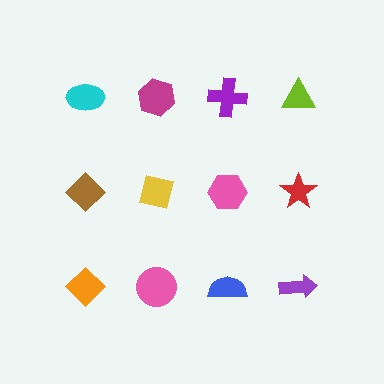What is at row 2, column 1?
A brown diamond.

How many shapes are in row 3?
4 shapes.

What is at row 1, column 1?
A cyan ellipse.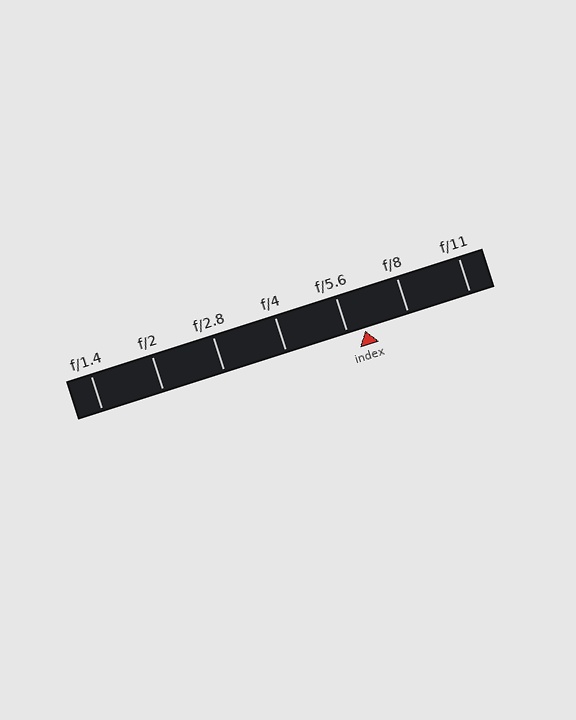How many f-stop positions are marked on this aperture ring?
There are 7 f-stop positions marked.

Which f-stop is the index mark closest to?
The index mark is closest to f/5.6.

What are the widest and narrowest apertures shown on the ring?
The widest aperture shown is f/1.4 and the narrowest is f/11.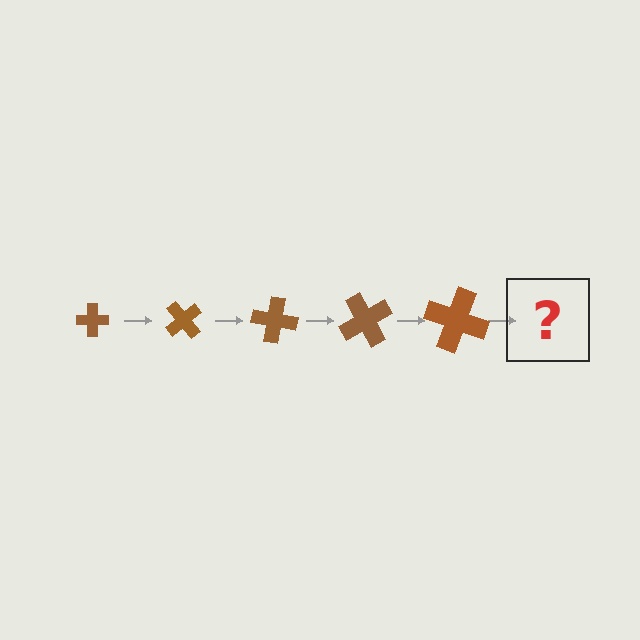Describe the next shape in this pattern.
It should be a cross, larger than the previous one and rotated 250 degrees from the start.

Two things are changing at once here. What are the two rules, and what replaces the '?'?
The two rules are that the cross grows larger each step and it rotates 50 degrees each step. The '?' should be a cross, larger than the previous one and rotated 250 degrees from the start.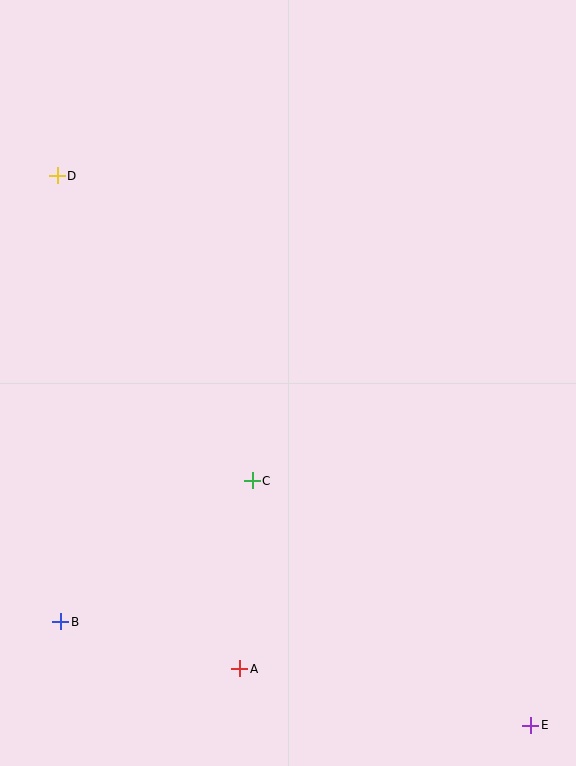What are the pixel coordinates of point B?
Point B is at (61, 622).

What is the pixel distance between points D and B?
The distance between D and B is 446 pixels.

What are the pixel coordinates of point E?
Point E is at (531, 725).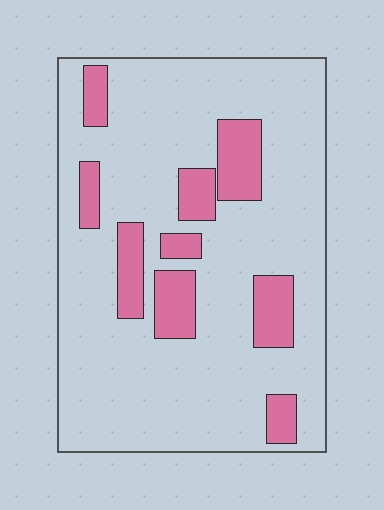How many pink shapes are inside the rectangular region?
9.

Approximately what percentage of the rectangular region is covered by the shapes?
Approximately 20%.